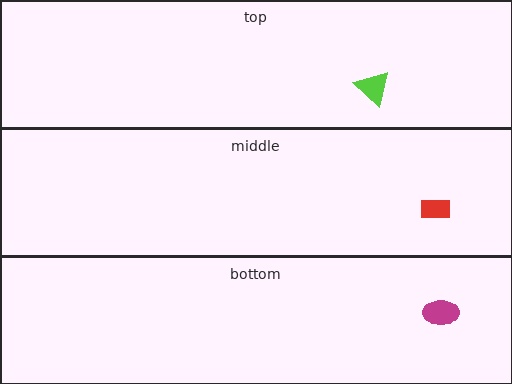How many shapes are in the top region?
1.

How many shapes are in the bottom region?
1.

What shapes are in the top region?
The lime triangle.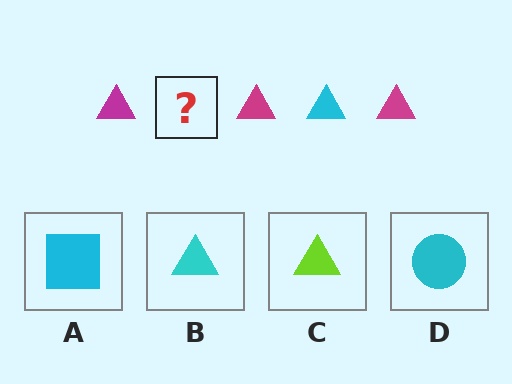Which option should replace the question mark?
Option B.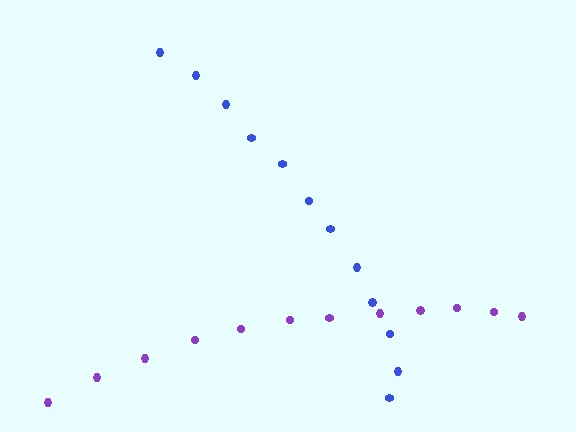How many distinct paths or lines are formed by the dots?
There are 2 distinct paths.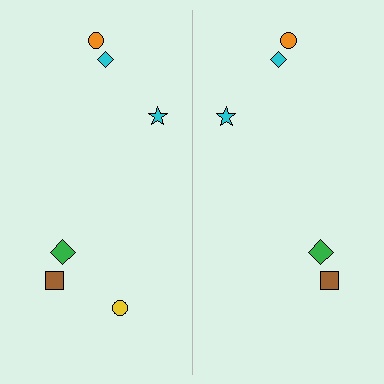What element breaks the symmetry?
A yellow circle is missing from the right side.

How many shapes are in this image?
There are 11 shapes in this image.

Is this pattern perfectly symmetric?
No, the pattern is not perfectly symmetric. A yellow circle is missing from the right side.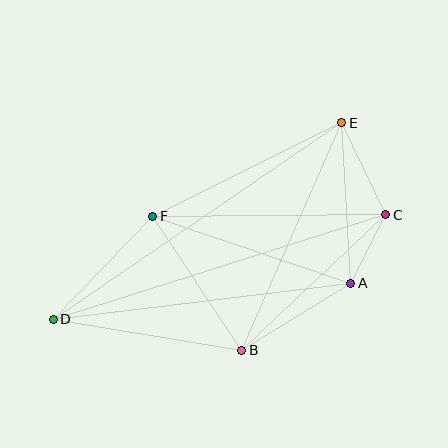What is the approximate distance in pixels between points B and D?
The distance between B and D is approximately 191 pixels.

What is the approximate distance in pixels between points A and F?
The distance between A and F is approximately 209 pixels.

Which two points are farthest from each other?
Points D and E are farthest from each other.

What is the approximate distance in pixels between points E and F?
The distance between E and F is approximately 211 pixels.